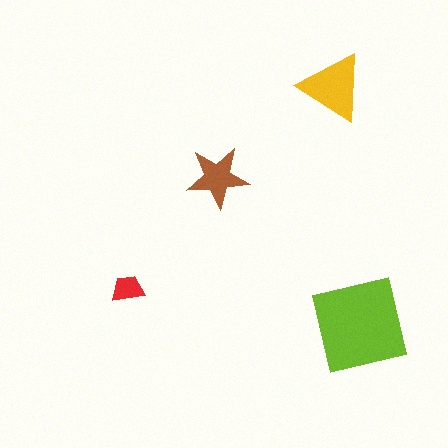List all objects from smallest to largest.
The red trapezoid, the brown star, the yellow triangle, the lime square.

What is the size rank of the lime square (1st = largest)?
1st.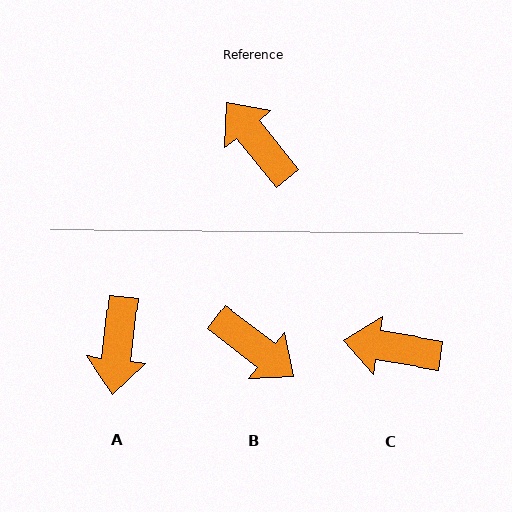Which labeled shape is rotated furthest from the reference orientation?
B, about 166 degrees away.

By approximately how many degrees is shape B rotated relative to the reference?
Approximately 166 degrees clockwise.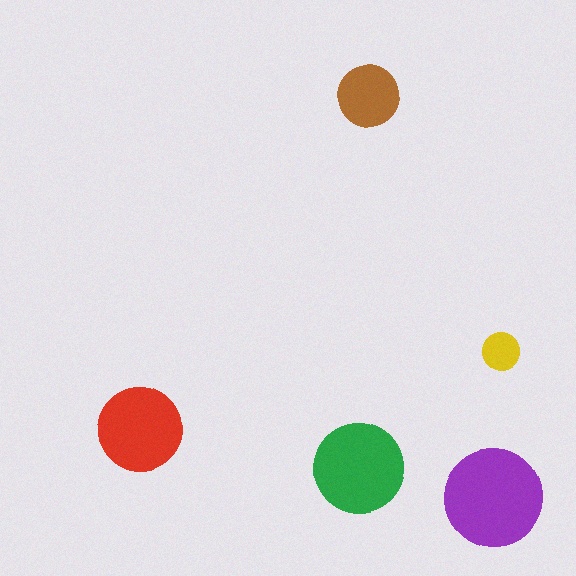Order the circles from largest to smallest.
the purple one, the green one, the red one, the brown one, the yellow one.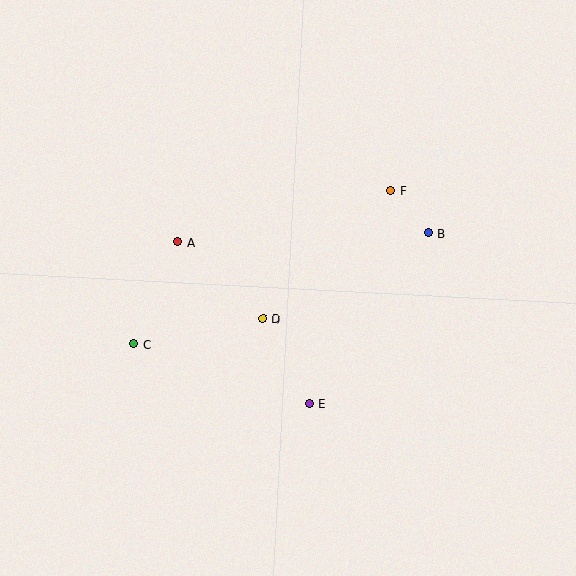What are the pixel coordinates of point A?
Point A is at (178, 242).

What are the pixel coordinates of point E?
Point E is at (309, 404).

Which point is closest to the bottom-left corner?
Point C is closest to the bottom-left corner.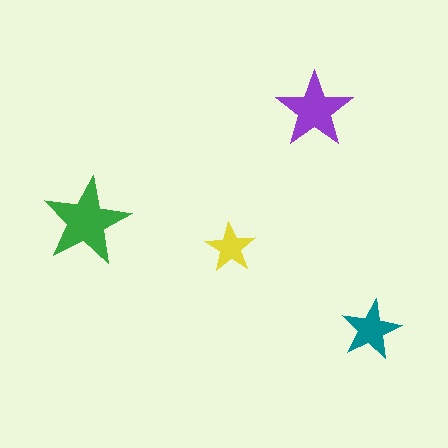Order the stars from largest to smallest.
the green one, the purple one, the teal one, the yellow one.